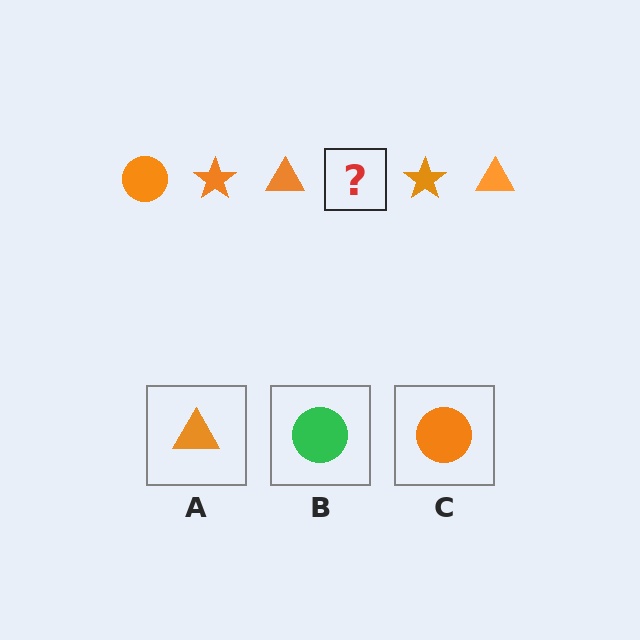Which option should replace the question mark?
Option C.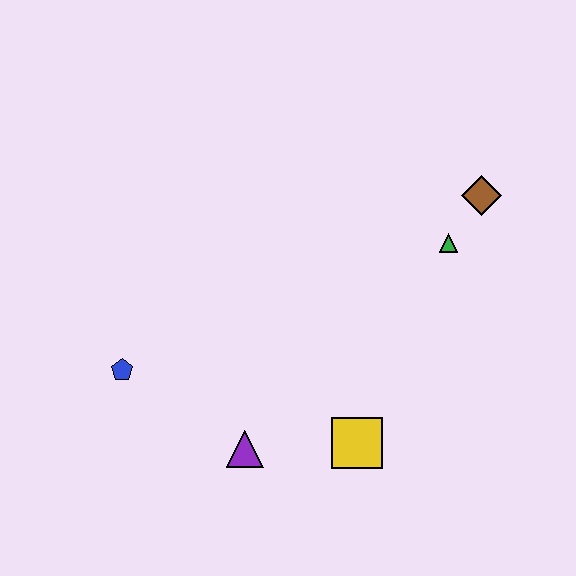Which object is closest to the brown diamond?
The green triangle is closest to the brown diamond.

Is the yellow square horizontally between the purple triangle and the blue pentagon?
No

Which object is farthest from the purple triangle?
The brown diamond is farthest from the purple triangle.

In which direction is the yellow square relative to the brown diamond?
The yellow square is below the brown diamond.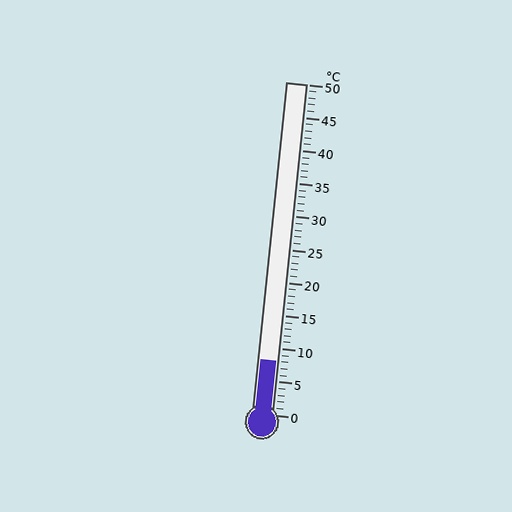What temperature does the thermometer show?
The thermometer shows approximately 8°C.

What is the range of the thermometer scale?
The thermometer scale ranges from 0°C to 50°C.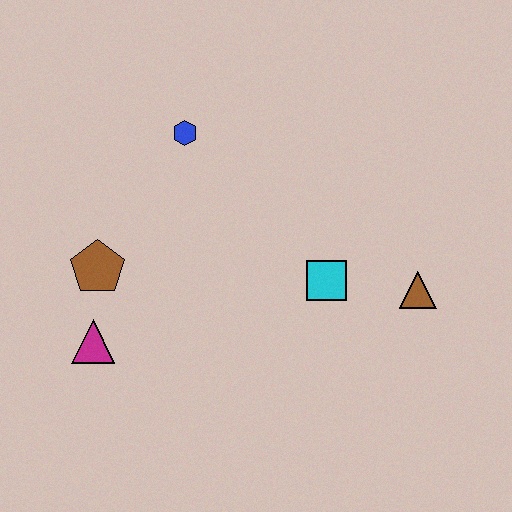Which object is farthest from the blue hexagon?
The brown triangle is farthest from the blue hexagon.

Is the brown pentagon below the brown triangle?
No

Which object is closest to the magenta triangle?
The brown pentagon is closest to the magenta triangle.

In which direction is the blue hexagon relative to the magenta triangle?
The blue hexagon is above the magenta triangle.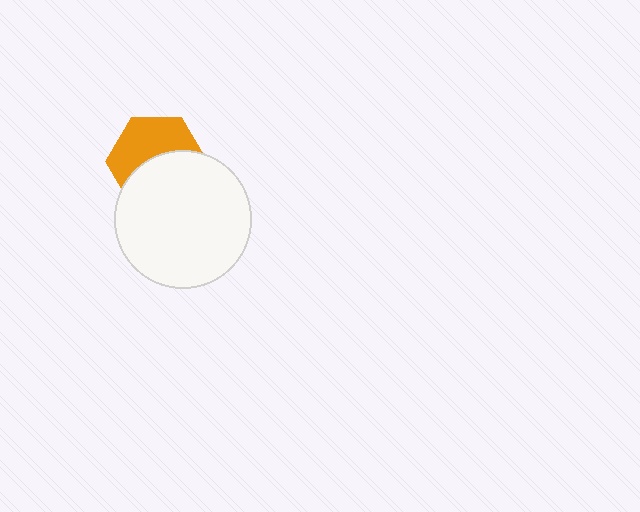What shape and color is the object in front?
The object in front is a white circle.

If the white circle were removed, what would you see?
You would see the complete orange hexagon.